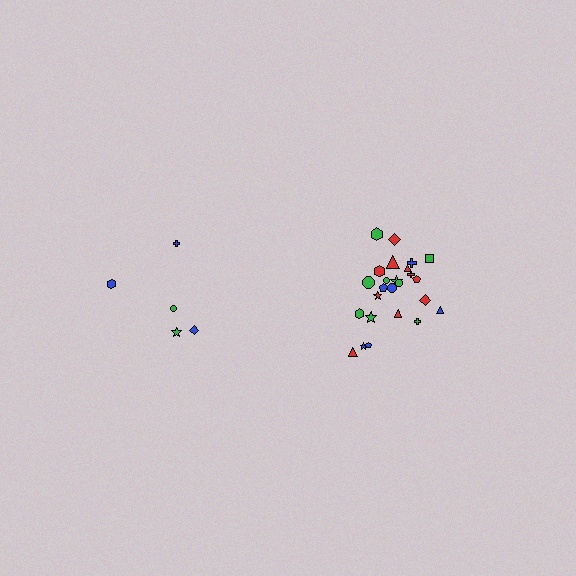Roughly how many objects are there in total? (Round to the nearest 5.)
Roughly 30 objects in total.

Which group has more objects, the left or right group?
The right group.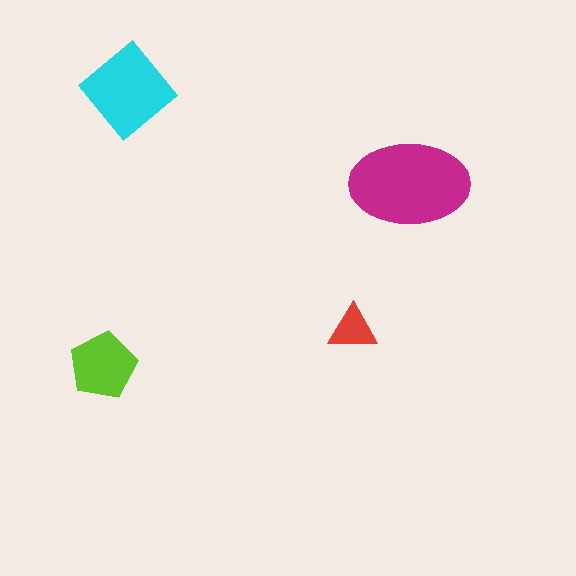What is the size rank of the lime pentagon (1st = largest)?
3rd.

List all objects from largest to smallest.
The magenta ellipse, the cyan diamond, the lime pentagon, the red triangle.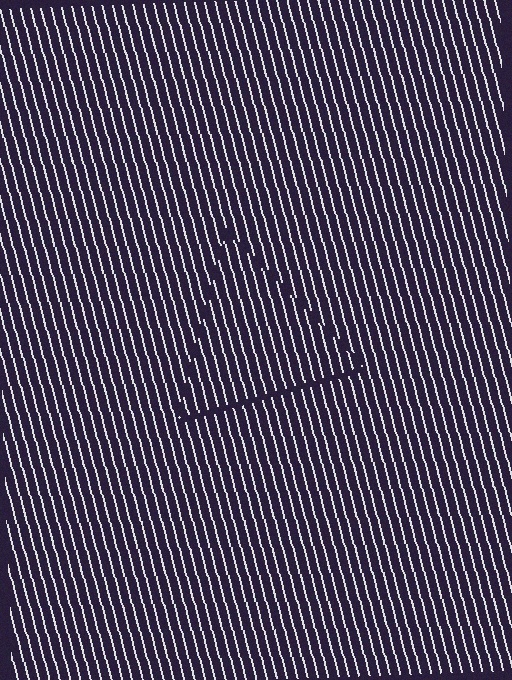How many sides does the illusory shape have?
3 sides — the line-ends trace a triangle.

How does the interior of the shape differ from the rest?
The interior of the shape contains the same grating, shifted by half a period — the contour is defined by the phase discontinuity where line-ends from the inner and outer gratings abut.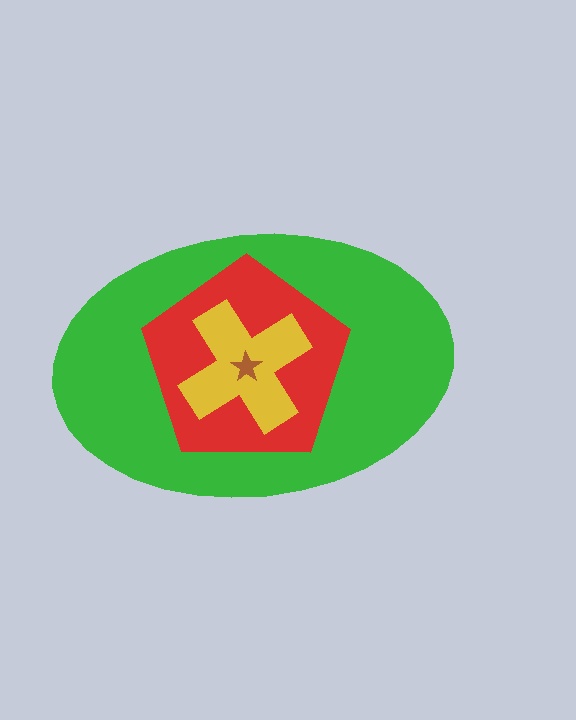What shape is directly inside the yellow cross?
The brown star.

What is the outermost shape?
The green ellipse.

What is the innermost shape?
The brown star.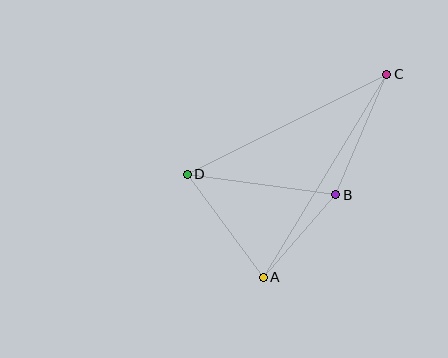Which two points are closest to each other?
Points A and B are closest to each other.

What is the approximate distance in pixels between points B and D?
The distance between B and D is approximately 150 pixels.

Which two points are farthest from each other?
Points A and C are farthest from each other.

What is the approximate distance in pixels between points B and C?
The distance between B and C is approximately 131 pixels.